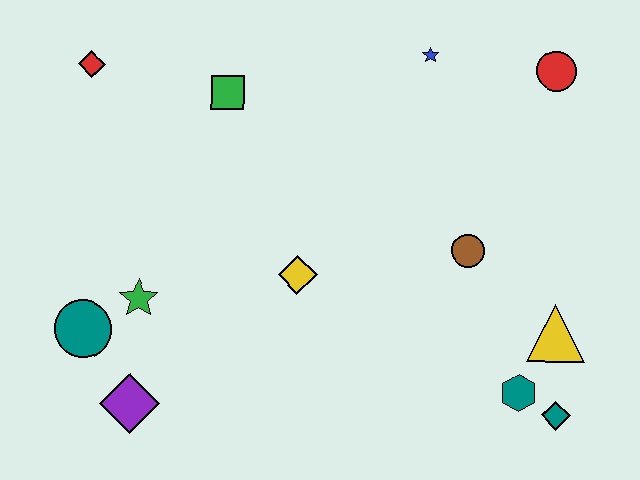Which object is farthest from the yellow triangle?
The red diamond is farthest from the yellow triangle.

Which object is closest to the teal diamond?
The teal hexagon is closest to the teal diamond.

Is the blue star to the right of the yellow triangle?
No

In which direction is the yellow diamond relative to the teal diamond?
The yellow diamond is to the left of the teal diamond.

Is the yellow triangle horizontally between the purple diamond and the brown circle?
No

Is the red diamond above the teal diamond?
Yes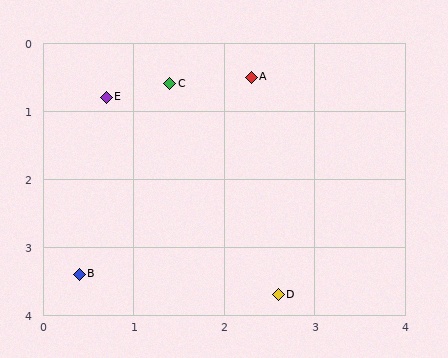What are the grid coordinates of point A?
Point A is at approximately (2.3, 0.5).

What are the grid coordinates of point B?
Point B is at approximately (0.4, 3.4).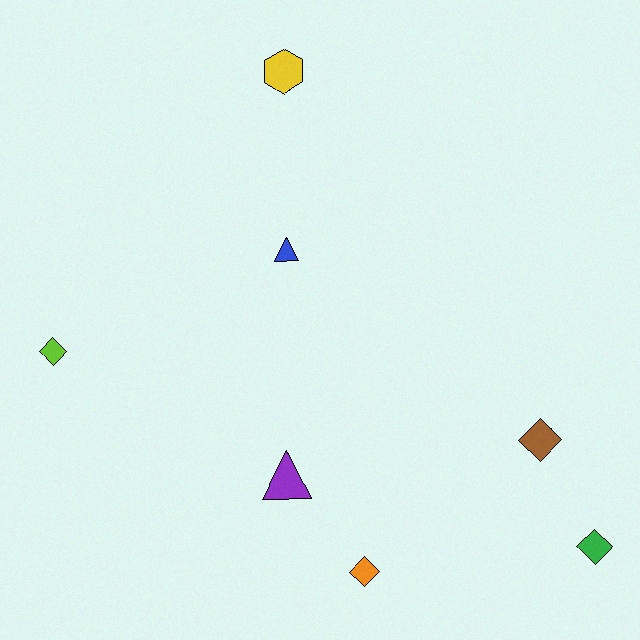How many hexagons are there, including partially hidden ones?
There is 1 hexagon.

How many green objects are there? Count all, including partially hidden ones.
There is 1 green object.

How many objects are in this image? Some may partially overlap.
There are 7 objects.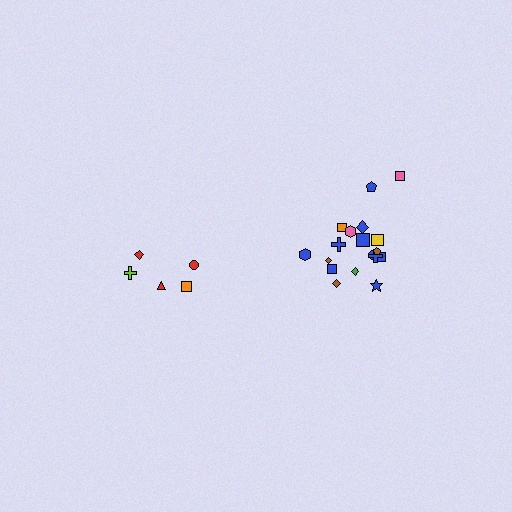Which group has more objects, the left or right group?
The right group.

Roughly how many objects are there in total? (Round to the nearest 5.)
Roughly 25 objects in total.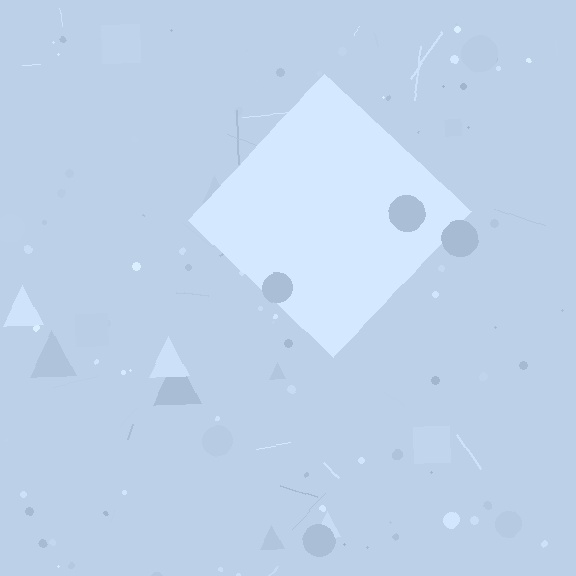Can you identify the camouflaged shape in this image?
The camouflaged shape is a diamond.